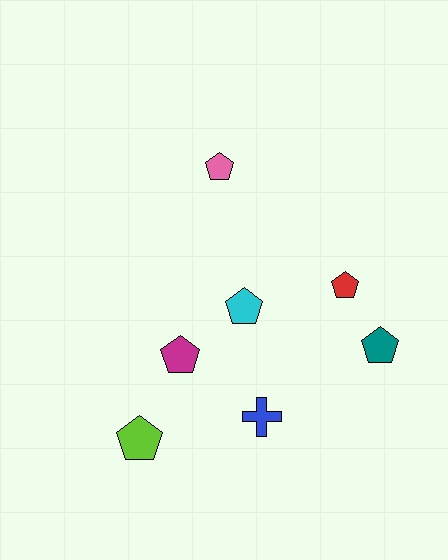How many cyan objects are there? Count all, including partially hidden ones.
There is 1 cyan object.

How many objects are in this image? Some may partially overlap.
There are 7 objects.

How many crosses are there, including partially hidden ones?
There is 1 cross.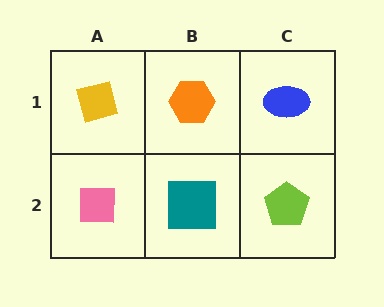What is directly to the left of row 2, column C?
A teal square.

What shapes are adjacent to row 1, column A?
A pink square (row 2, column A), an orange hexagon (row 1, column B).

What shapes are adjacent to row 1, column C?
A lime pentagon (row 2, column C), an orange hexagon (row 1, column B).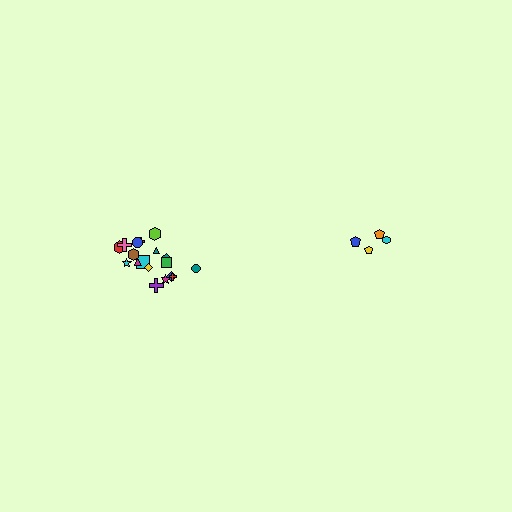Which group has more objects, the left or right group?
The left group.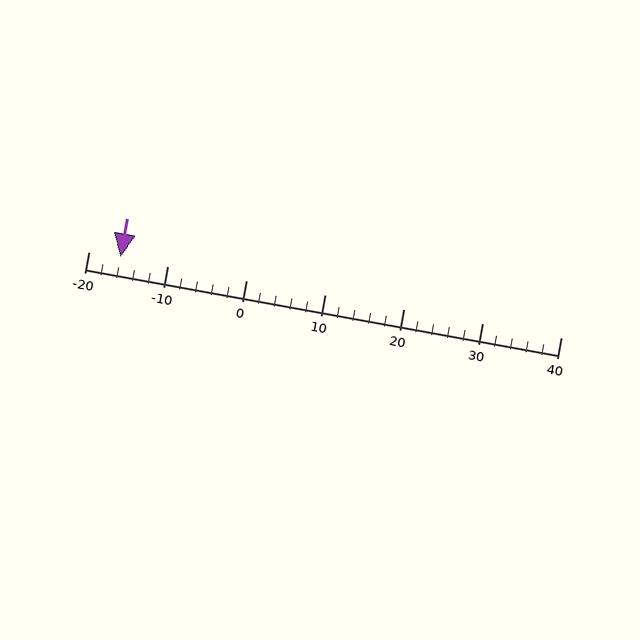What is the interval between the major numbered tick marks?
The major tick marks are spaced 10 units apart.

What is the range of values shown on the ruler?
The ruler shows values from -20 to 40.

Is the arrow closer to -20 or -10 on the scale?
The arrow is closer to -20.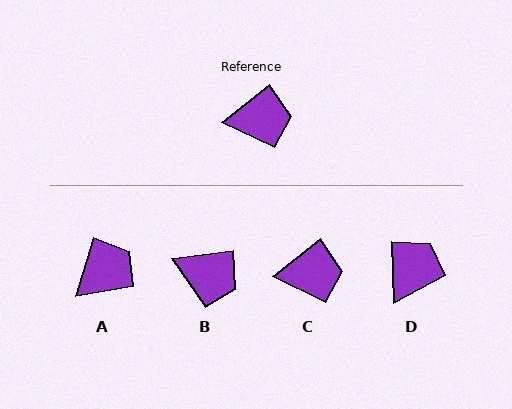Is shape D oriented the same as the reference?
No, it is off by about 54 degrees.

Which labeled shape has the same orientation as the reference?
C.